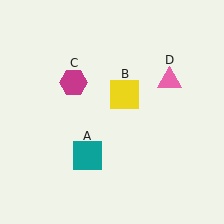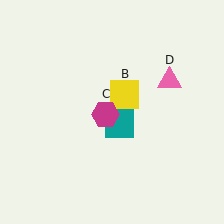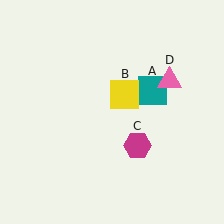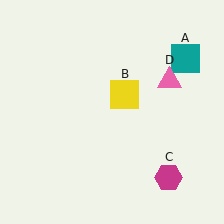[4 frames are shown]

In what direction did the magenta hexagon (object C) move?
The magenta hexagon (object C) moved down and to the right.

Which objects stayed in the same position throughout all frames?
Yellow square (object B) and pink triangle (object D) remained stationary.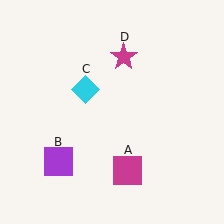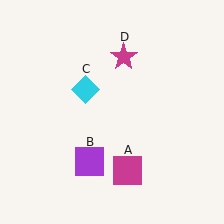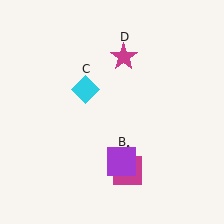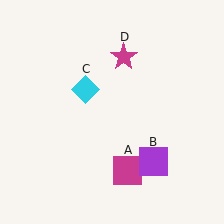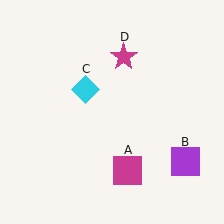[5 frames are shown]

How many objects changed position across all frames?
1 object changed position: purple square (object B).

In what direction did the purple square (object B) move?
The purple square (object B) moved right.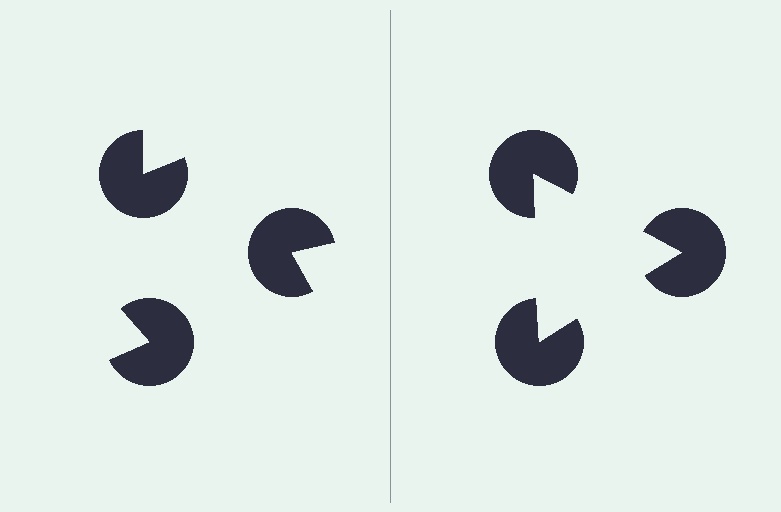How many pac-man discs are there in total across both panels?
6 — 3 on each side.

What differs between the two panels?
The pac-man discs are positioned identically on both sides; only the wedge orientations differ. On the right they align to a triangle; on the left they are misaligned.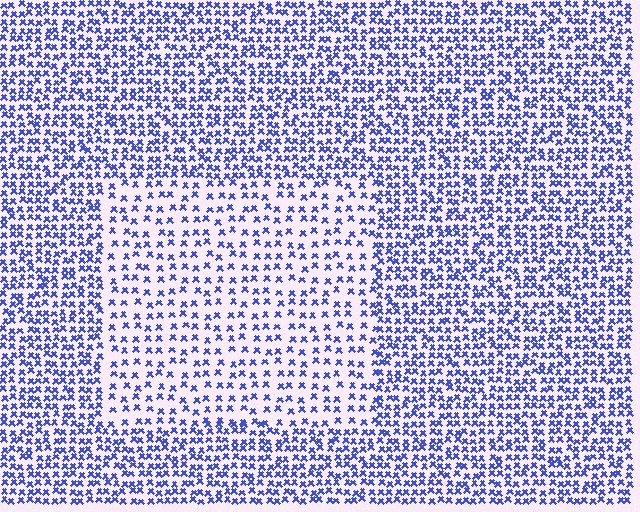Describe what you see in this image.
The image contains small blue elements arranged at two different densities. A rectangle-shaped region is visible where the elements are less densely packed than the surrounding area.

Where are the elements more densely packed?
The elements are more densely packed outside the rectangle boundary.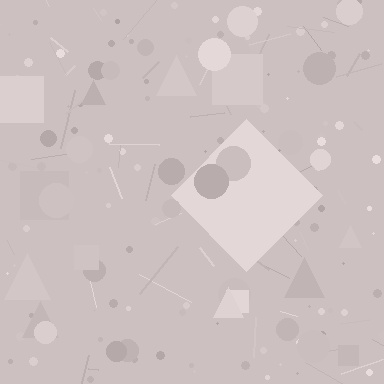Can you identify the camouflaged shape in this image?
The camouflaged shape is a diamond.